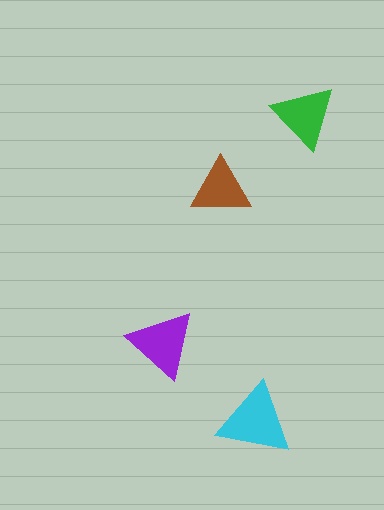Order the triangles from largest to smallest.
the cyan one, the purple one, the green one, the brown one.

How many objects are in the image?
There are 4 objects in the image.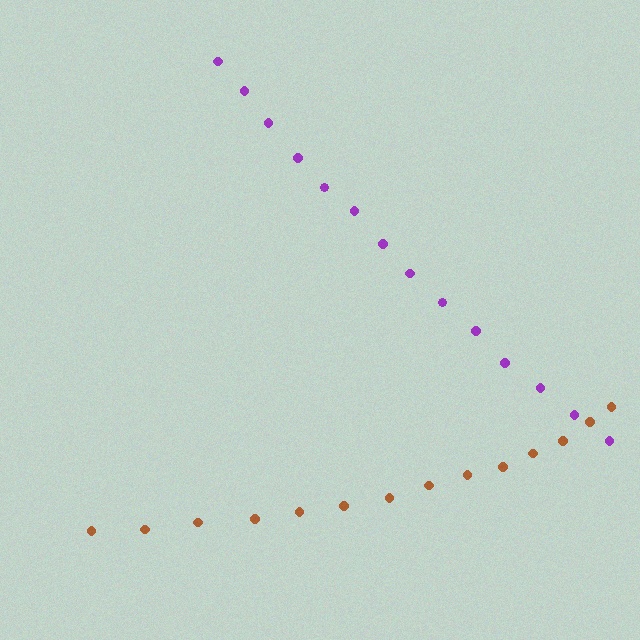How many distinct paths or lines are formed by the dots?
There are 2 distinct paths.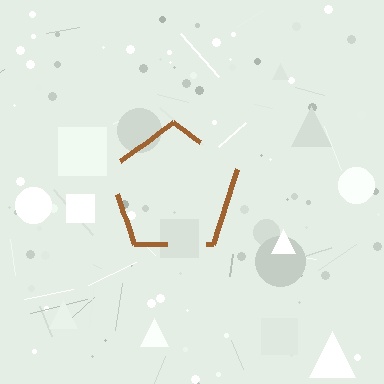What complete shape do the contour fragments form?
The contour fragments form a pentagon.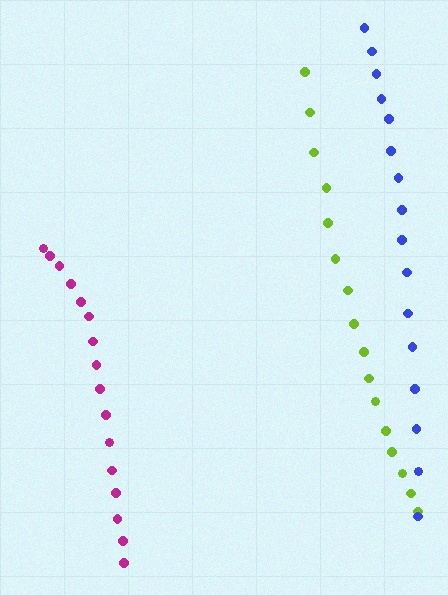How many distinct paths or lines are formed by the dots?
There are 3 distinct paths.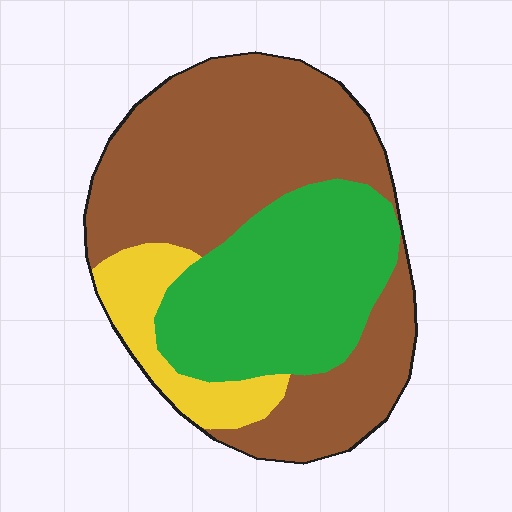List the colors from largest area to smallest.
From largest to smallest: brown, green, yellow.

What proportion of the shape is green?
Green covers around 35% of the shape.